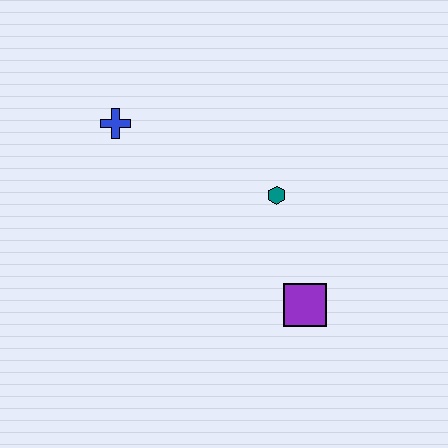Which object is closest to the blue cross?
The teal hexagon is closest to the blue cross.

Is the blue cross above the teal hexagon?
Yes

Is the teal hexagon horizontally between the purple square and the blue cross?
Yes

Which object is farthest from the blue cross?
The purple square is farthest from the blue cross.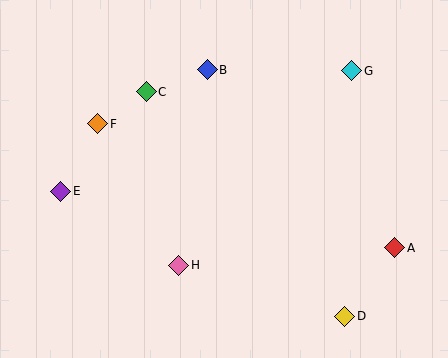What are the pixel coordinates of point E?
Point E is at (61, 191).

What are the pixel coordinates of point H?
Point H is at (179, 265).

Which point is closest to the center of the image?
Point H at (179, 265) is closest to the center.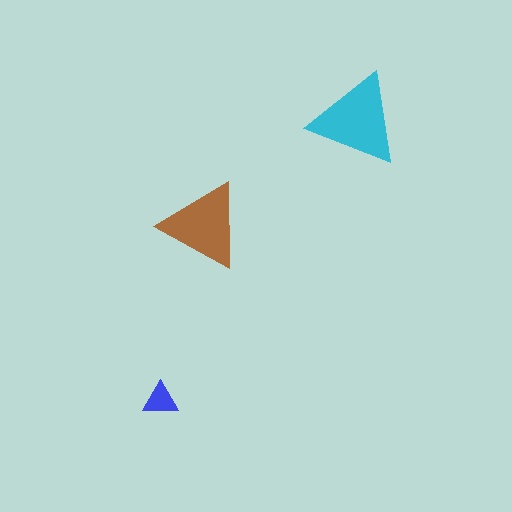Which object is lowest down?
The blue triangle is bottommost.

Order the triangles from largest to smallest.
the cyan one, the brown one, the blue one.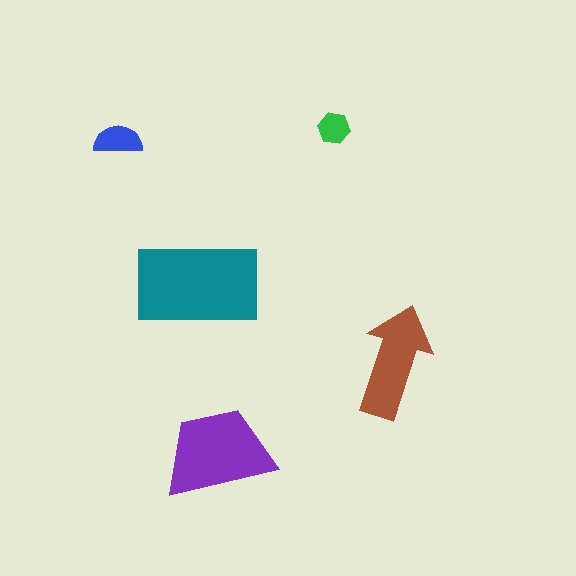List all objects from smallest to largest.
The green hexagon, the blue semicircle, the brown arrow, the purple trapezoid, the teal rectangle.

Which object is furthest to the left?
The blue semicircle is leftmost.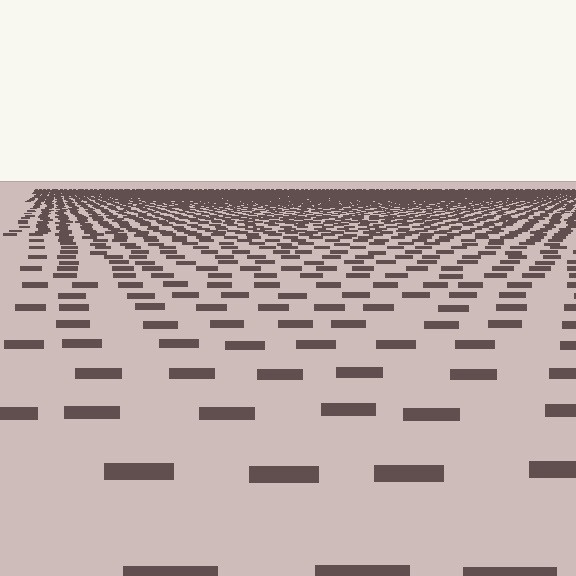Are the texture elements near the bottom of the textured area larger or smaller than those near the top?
Larger. Near the bottom, elements are closer to the viewer and appear at a bigger on-screen size.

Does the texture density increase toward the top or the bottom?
Density increases toward the top.